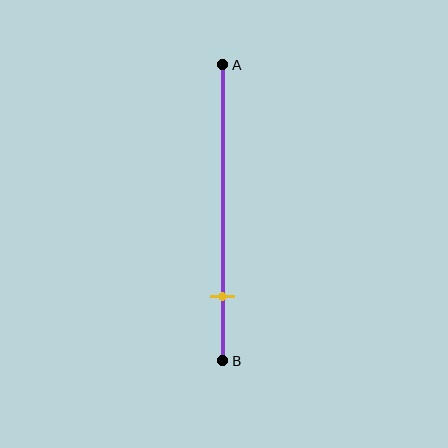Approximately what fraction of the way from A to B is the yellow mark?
The yellow mark is approximately 80% of the way from A to B.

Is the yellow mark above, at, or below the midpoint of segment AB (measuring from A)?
The yellow mark is below the midpoint of segment AB.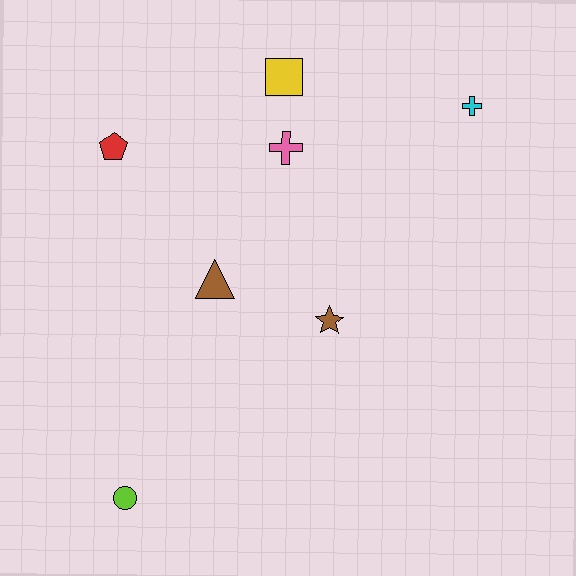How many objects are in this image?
There are 7 objects.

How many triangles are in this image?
There is 1 triangle.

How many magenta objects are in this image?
There are no magenta objects.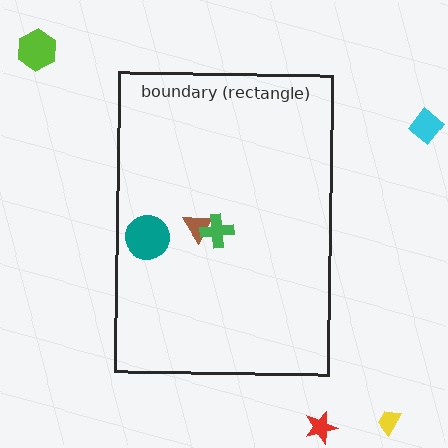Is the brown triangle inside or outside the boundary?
Inside.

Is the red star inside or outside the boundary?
Outside.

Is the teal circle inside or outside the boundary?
Inside.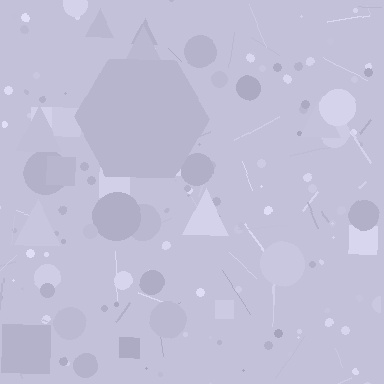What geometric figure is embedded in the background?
A hexagon is embedded in the background.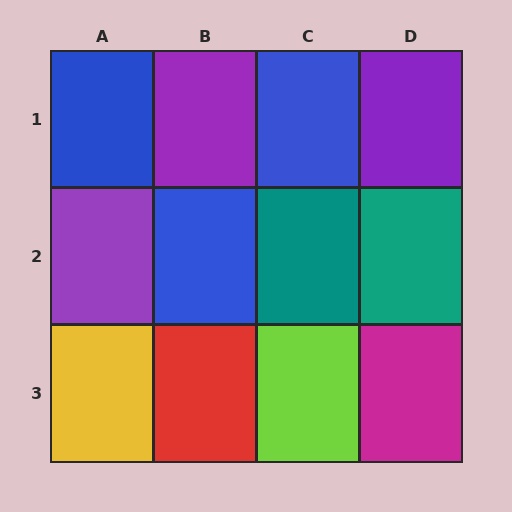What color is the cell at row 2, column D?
Teal.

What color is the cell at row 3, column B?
Red.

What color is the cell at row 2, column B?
Blue.